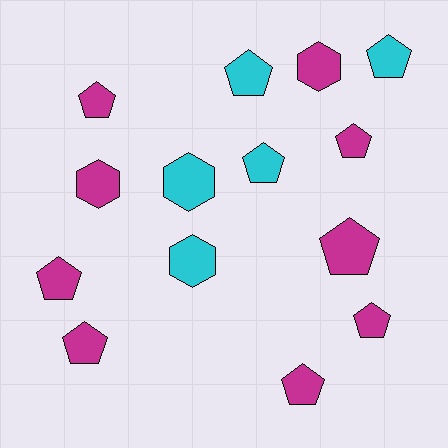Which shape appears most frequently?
Pentagon, with 10 objects.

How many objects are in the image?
There are 14 objects.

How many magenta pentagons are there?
There are 7 magenta pentagons.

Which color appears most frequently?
Magenta, with 9 objects.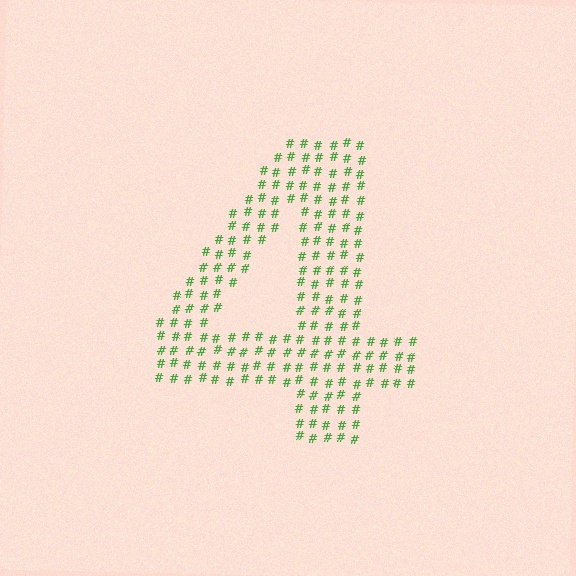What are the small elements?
The small elements are hash symbols.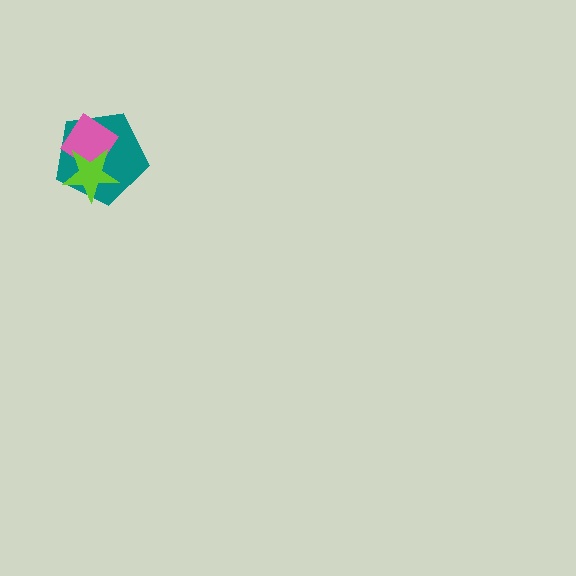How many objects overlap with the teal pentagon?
2 objects overlap with the teal pentagon.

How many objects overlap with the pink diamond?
2 objects overlap with the pink diamond.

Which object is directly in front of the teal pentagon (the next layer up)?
The pink diamond is directly in front of the teal pentagon.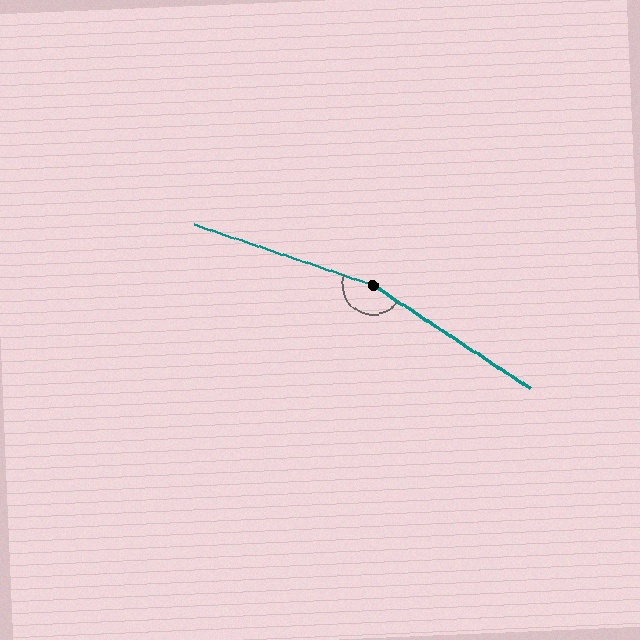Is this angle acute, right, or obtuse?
It is obtuse.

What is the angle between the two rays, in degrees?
Approximately 165 degrees.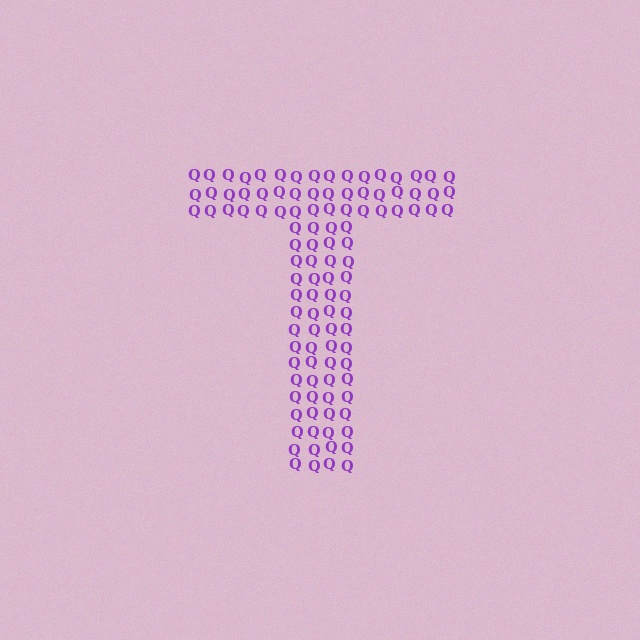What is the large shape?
The large shape is the letter T.